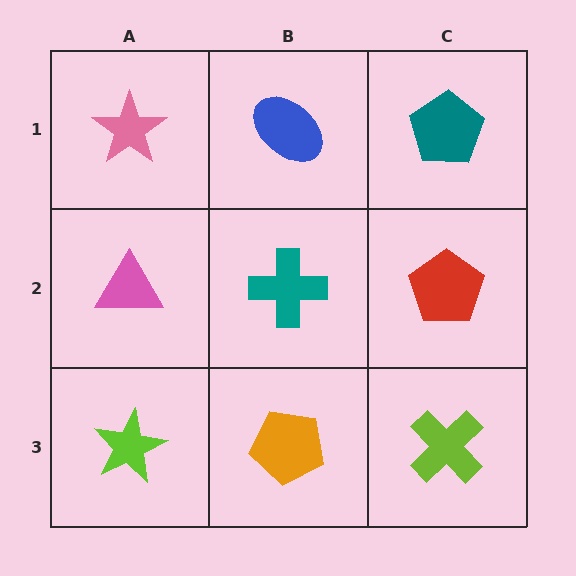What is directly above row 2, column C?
A teal pentagon.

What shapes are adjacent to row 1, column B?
A teal cross (row 2, column B), a pink star (row 1, column A), a teal pentagon (row 1, column C).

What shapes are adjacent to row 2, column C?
A teal pentagon (row 1, column C), a lime cross (row 3, column C), a teal cross (row 2, column B).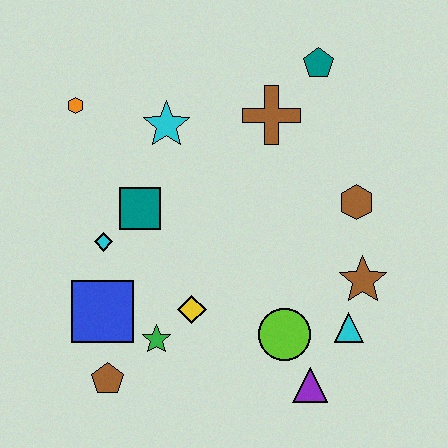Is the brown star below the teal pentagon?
Yes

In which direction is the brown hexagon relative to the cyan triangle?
The brown hexagon is above the cyan triangle.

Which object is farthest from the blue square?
The teal pentagon is farthest from the blue square.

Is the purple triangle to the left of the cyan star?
No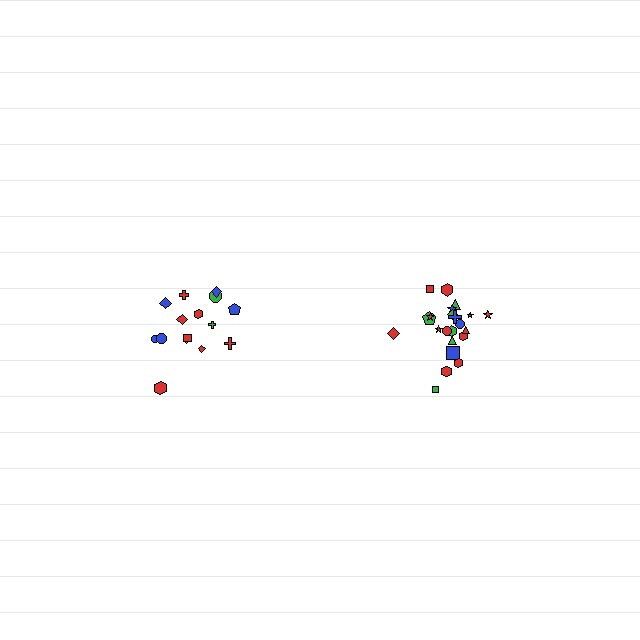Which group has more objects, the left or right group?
The right group.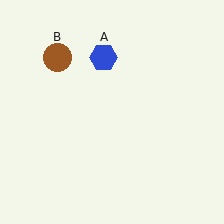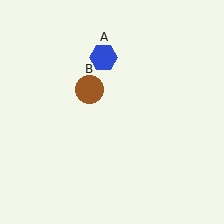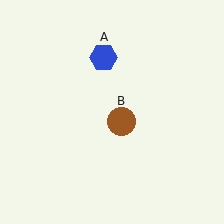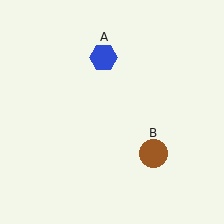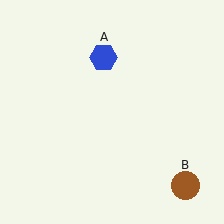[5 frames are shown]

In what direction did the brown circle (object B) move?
The brown circle (object B) moved down and to the right.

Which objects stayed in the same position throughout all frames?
Blue hexagon (object A) remained stationary.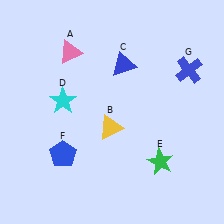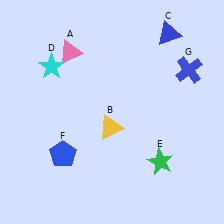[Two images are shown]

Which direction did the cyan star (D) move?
The cyan star (D) moved up.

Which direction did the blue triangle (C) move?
The blue triangle (C) moved right.